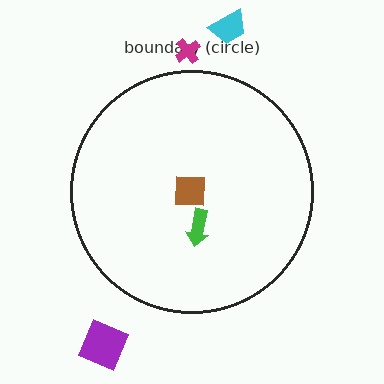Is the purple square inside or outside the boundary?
Outside.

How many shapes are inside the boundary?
2 inside, 3 outside.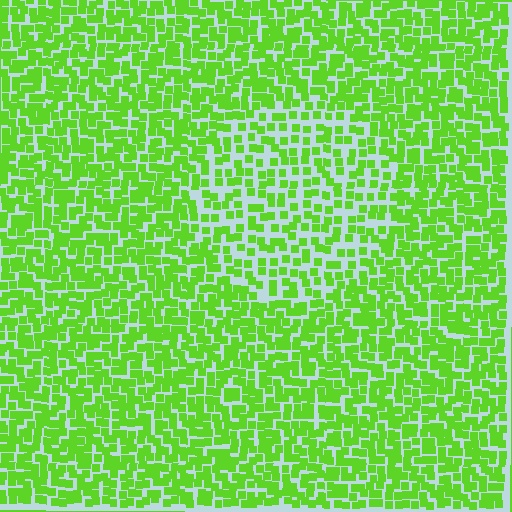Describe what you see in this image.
The image contains small lime elements arranged at two different densities. A circle-shaped region is visible where the elements are less densely packed than the surrounding area.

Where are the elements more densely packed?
The elements are more densely packed outside the circle boundary.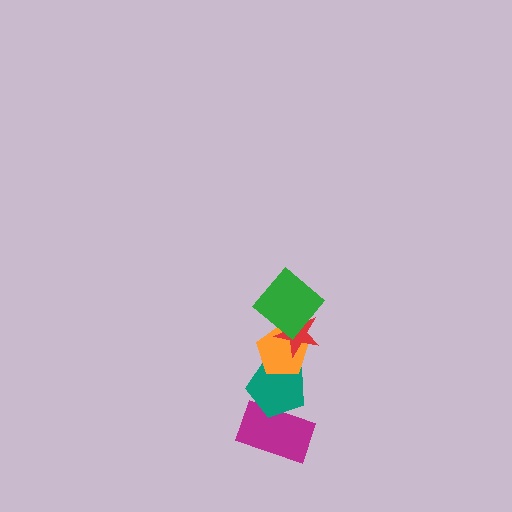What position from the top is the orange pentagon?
The orange pentagon is 3rd from the top.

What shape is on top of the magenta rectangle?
The teal pentagon is on top of the magenta rectangle.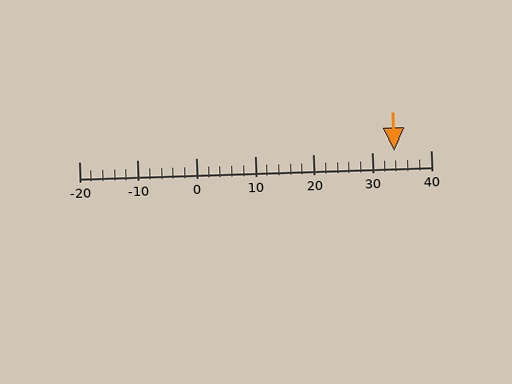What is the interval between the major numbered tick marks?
The major tick marks are spaced 10 units apart.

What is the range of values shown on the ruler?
The ruler shows values from -20 to 40.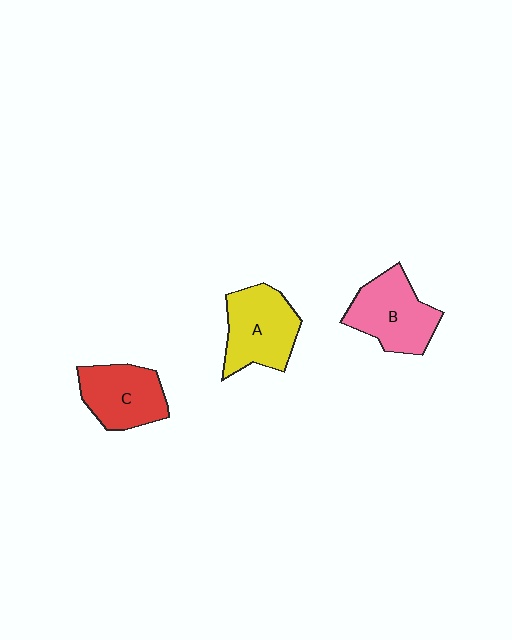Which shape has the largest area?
Shape A (yellow).